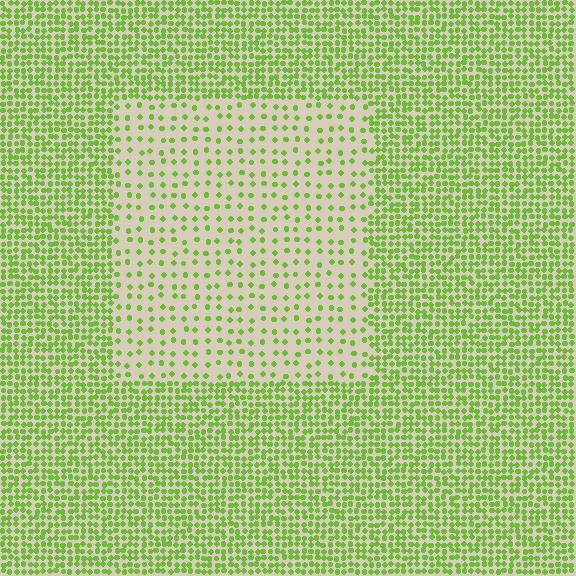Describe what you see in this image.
The image contains small lime elements arranged at two different densities. A rectangle-shaped region is visible where the elements are less densely packed than the surrounding area.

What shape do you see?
I see a rectangle.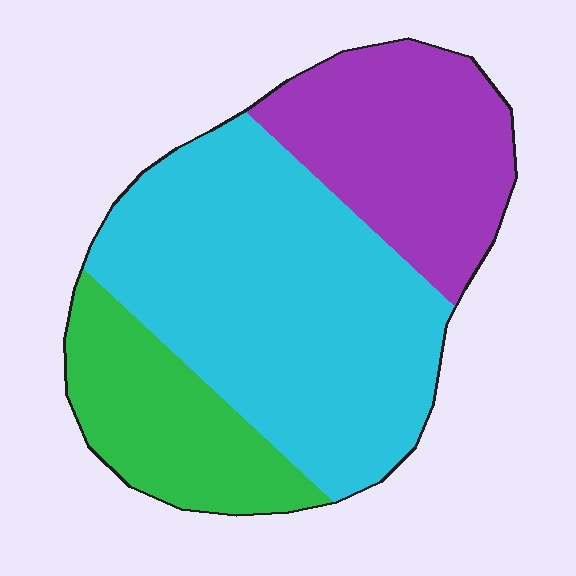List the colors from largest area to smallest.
From largest to smallest: cyan, purple, green.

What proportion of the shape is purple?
Purple takes up between a quarter and a half of the shape.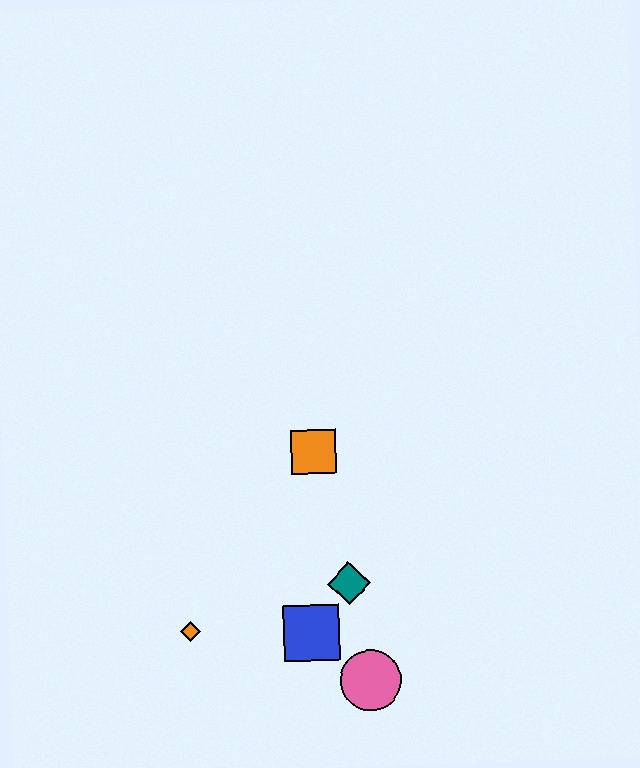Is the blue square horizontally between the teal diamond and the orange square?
No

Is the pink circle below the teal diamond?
Yes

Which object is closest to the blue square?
The teal diamond is closest to the blue square.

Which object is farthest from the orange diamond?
The orange square is farthest from the orange diamond.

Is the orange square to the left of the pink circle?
Yes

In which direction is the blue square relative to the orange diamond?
The blue square is to the right of the orange diamond.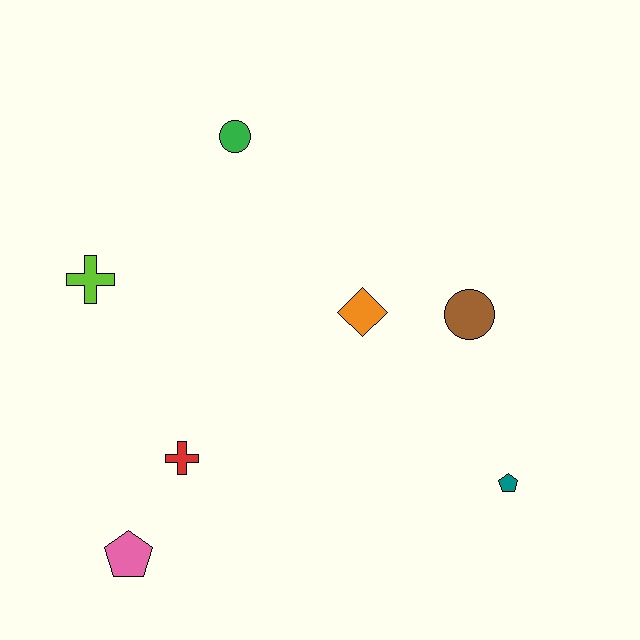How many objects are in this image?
There are 7 objects.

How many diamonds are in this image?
There is 1 diamond.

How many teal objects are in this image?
There is 1 teal object.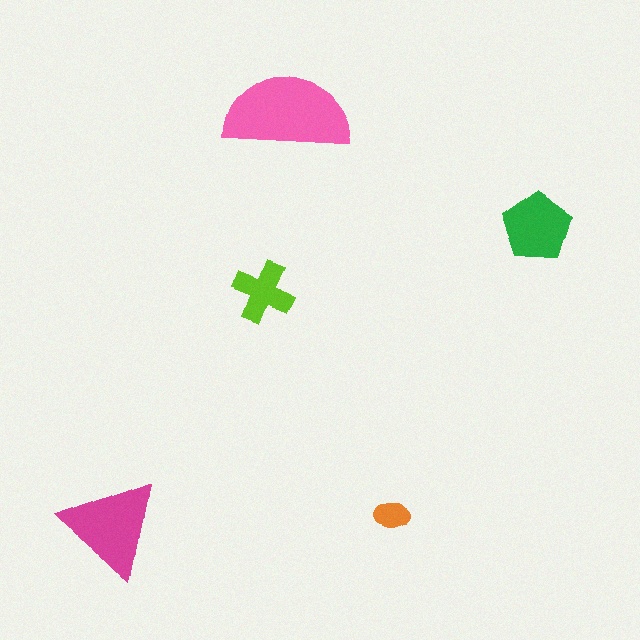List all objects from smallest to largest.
The orange ellipse, the lime cross, the green pentagon, the magenta triangle, the pink semicircle.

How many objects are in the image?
There are 5 objects in the image.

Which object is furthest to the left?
The magenta triangle is leftmost.